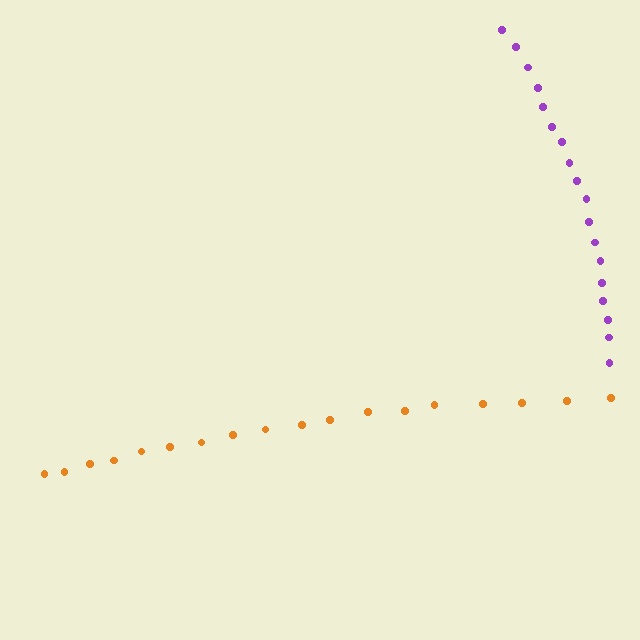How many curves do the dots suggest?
There are 2 distinct paths.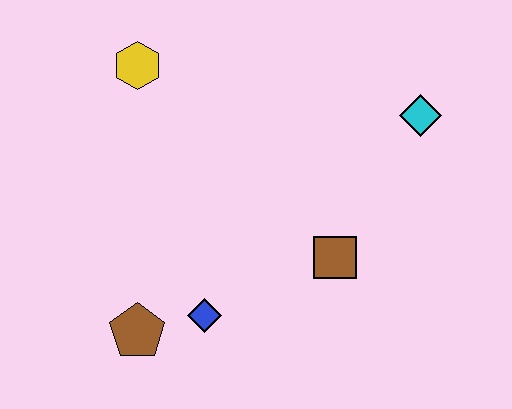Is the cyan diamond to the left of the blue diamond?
No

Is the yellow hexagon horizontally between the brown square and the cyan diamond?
No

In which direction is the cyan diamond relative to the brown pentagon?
The cyan diamond is to the right of the brown pentagon.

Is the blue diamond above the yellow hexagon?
No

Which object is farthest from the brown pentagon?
The cyan diamond is farthest from the brown pentagon.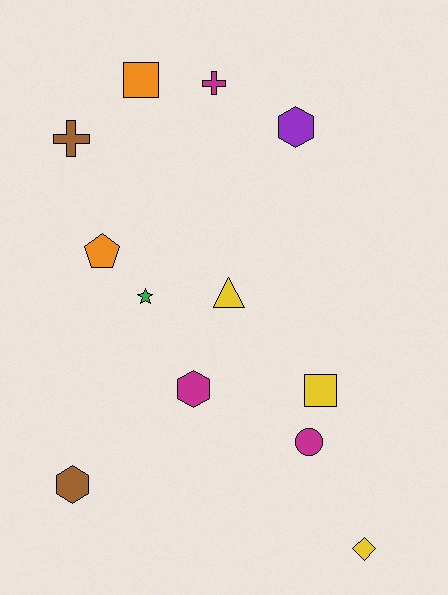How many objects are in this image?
There are 12 objects.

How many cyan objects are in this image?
There are no cyan objects.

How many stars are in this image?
There is 1 star.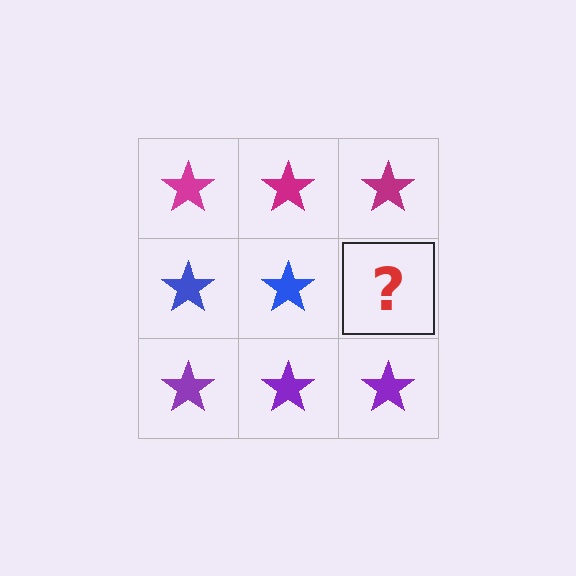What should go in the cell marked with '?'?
The missing cell should contain a blue star.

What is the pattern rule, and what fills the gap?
The rule is that each row has a consistent color. The gap should be filled with a blue star.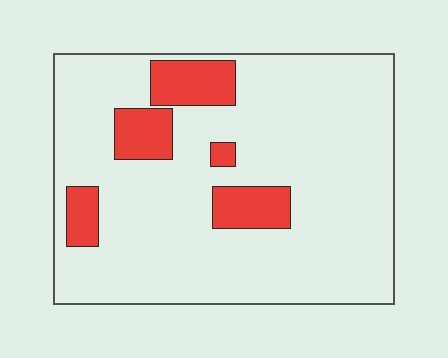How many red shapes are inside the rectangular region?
5.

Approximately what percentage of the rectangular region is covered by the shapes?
Approximately 15%.